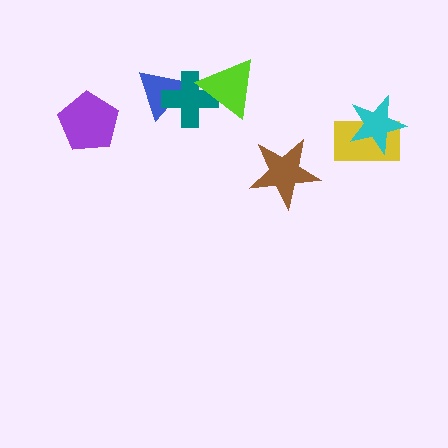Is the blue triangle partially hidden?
Yes, it is partially covered by another shape.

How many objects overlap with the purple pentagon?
0 objects overlap with the purple pentagon.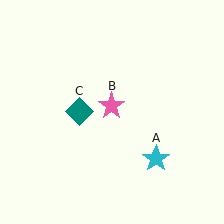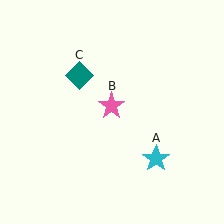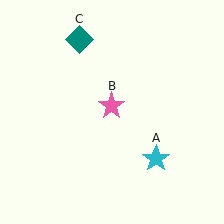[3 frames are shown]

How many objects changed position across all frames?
1 object changed position: teal diamond (object C).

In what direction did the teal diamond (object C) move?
The teal diamond (object C) moved up.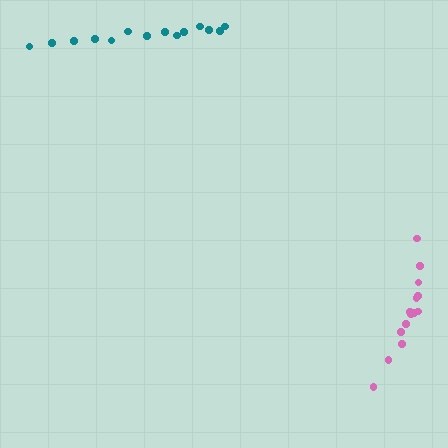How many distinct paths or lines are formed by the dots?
There are 2 distinct paths.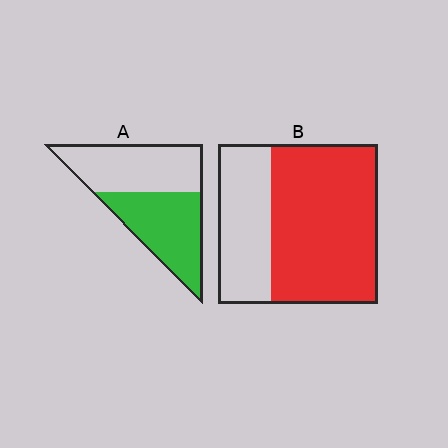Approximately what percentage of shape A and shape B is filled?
A is approximately 50% and B is approximately 65%.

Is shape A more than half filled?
Roughly half.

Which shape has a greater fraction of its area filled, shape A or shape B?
Shape B.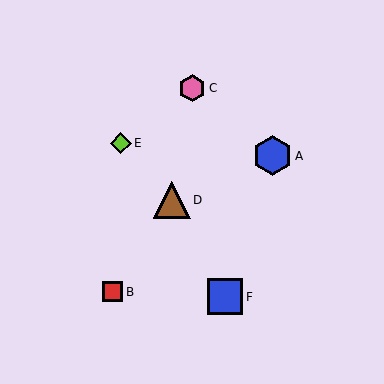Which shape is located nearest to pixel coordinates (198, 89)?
The pink hexagon (labeled C) at (192, 88) is nearest to that location.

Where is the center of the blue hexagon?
The center of the blue hexagon is at (273, 156).